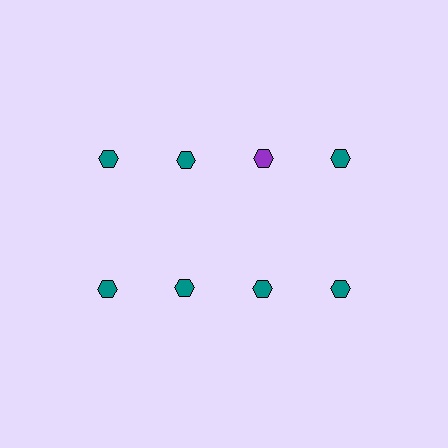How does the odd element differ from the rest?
It has a different color: purple instead of teal.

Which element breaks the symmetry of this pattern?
The purple hexagon in the top row, center column breaks the symmetry. All other shapes are teal hexagons.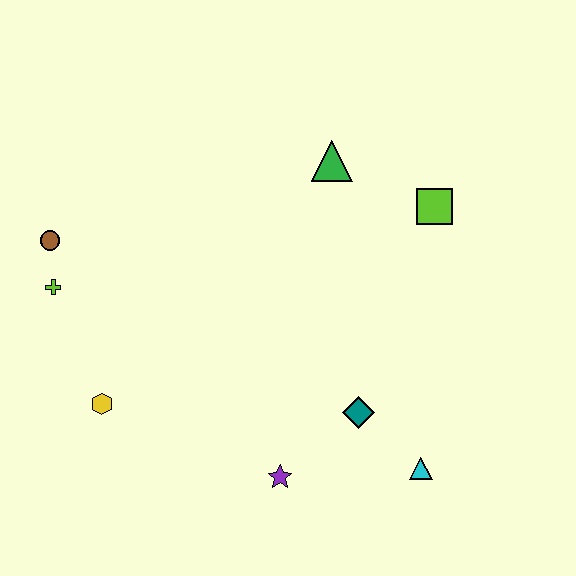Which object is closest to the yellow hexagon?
The lime cross is closest to the yellow hexagon.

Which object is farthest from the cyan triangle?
The brown circle is farthest from the cyan triangle.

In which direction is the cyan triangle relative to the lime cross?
The cyan triangle is to the right of the lime cross.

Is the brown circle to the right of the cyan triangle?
No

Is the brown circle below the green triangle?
Yes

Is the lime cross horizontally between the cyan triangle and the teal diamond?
No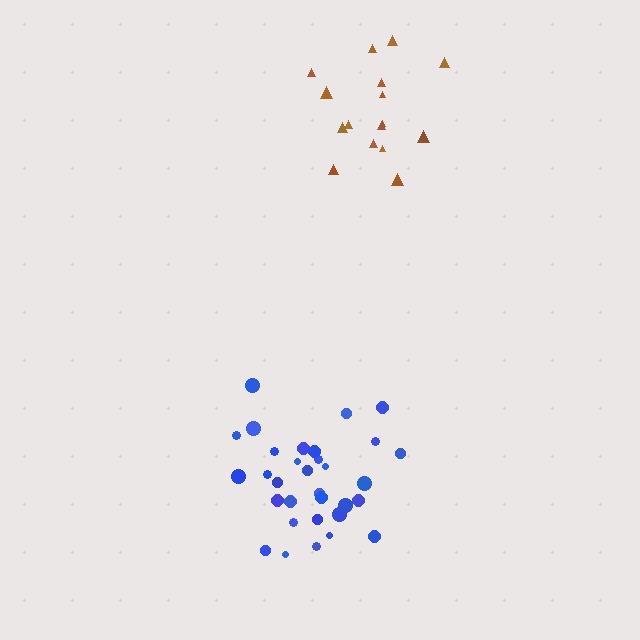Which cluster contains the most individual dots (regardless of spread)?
Blue (32).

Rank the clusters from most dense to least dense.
blue, brown.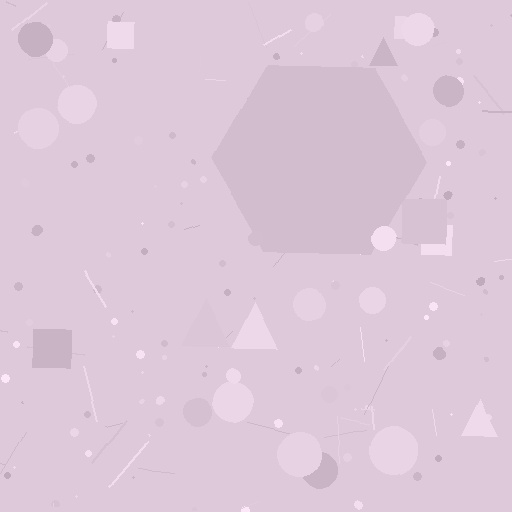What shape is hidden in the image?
A hexagon is hidden in the image.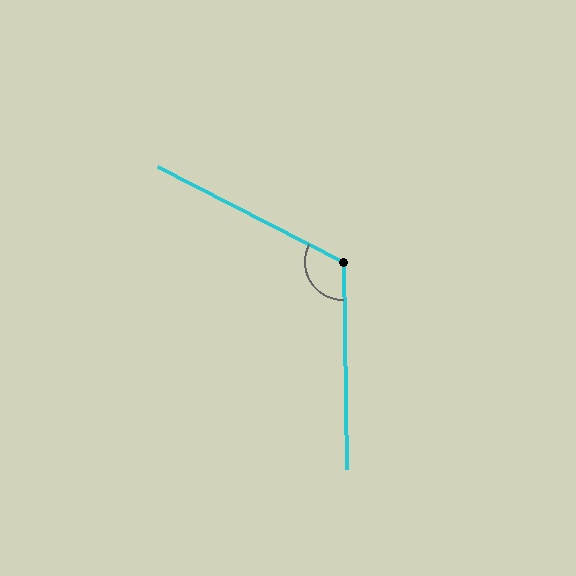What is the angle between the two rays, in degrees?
Approximately 118 degrees.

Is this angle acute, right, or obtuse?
It is obtuse.